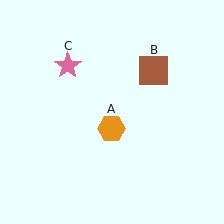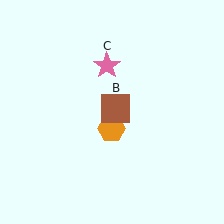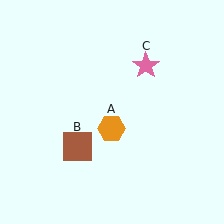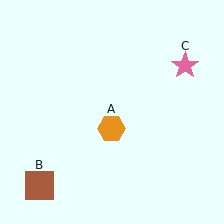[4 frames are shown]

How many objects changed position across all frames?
2 objects changed position: brown square (object B), pink star (object C).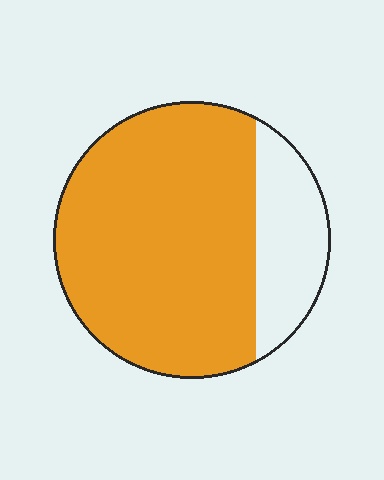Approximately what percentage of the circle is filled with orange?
Approximately 80%.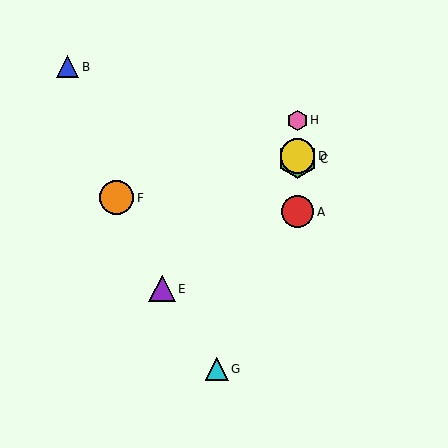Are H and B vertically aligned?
No, H is at x≈297 and B is at x≈68.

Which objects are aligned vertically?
Objects A, C, D, H are aligned vertically.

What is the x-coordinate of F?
Object F is at x≈117.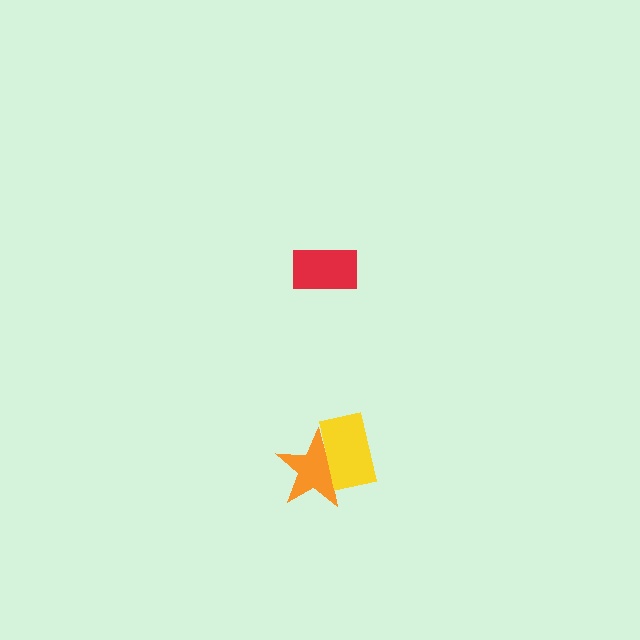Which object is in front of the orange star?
The yellow rectangle is in front of the orange star.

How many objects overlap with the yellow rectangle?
1 object overlaps with the yellow rectangle.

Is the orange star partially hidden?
Yes, it is partially covered by another shape.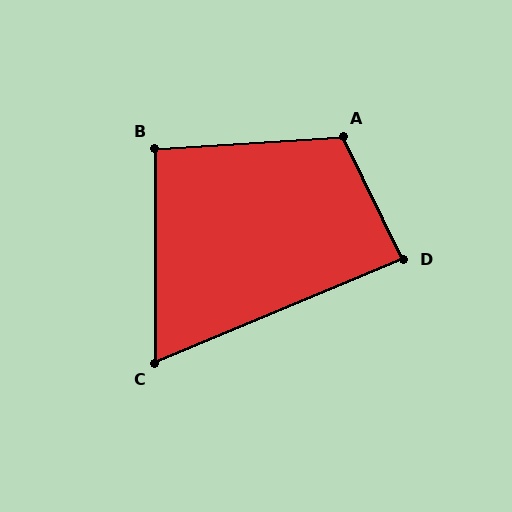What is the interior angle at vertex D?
Approximately 86 degrees (approximately right).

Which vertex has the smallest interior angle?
C, at approximately 67 degrees.